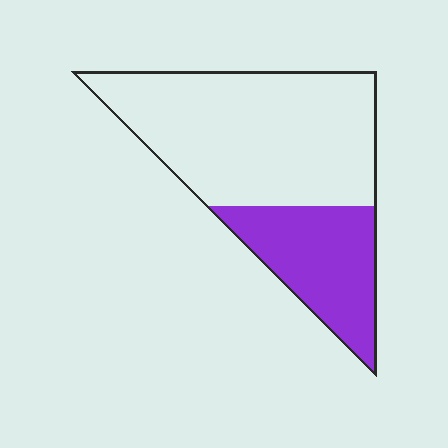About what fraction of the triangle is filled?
About one third (1/3).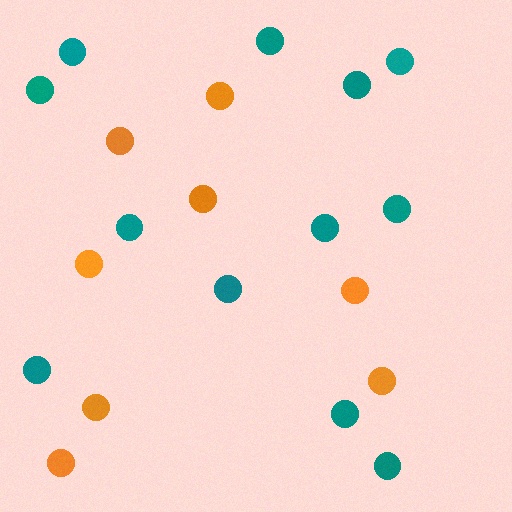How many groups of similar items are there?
There are 2 groups: one group of orange circles (8) and one group of teal circles (12).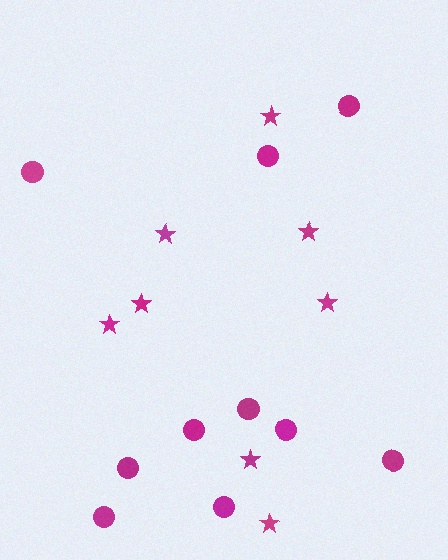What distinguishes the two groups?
There are 2 groups: one group of circles (10) and one group of stars (8).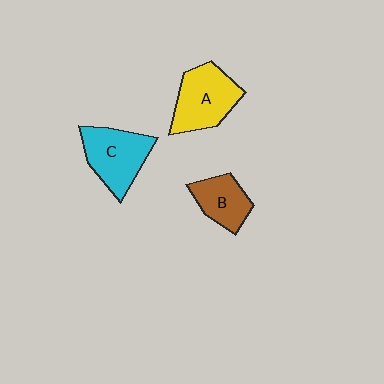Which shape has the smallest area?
Shape B (brown).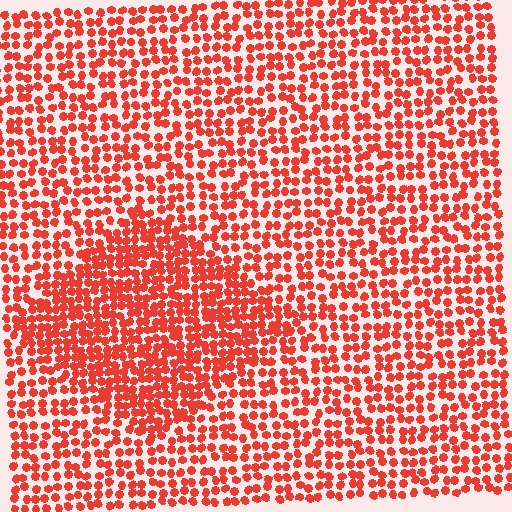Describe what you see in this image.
The image contains small red elements arranged at two different densities. A diamond-shaped region is visible where the elements are more densely packed than the surrounding area.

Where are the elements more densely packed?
The elements are more densely packed inside the diamond boundary.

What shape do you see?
I see a diamond.